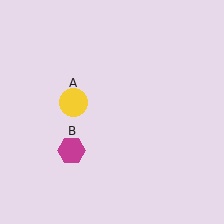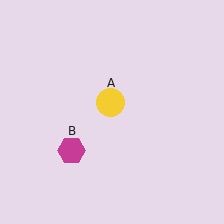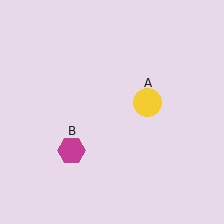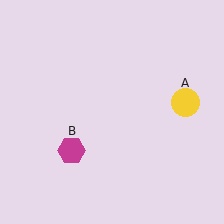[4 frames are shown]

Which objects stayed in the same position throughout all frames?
Magenta hexagon (object B) remained stationary.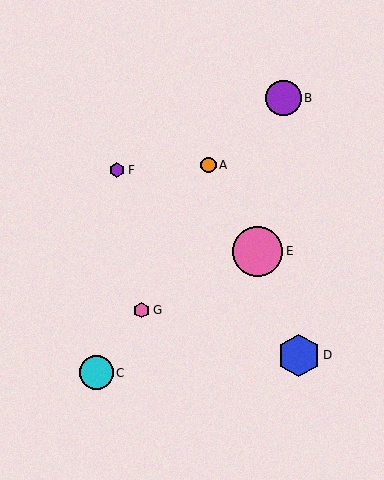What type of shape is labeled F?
Shape F is a purple hexagon.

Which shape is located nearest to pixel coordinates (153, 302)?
The pink hexagon (labeled G) at (142, 310) is nearest to that location.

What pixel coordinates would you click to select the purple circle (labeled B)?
Click at (284, 98) to select the purple circle B.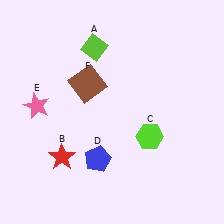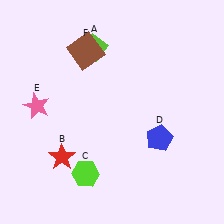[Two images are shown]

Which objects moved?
The objects that moved are: the lime hexagon (C), the blue pentagon (D), the brown square (F).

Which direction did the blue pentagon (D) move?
The blue pentagon (D) moved right.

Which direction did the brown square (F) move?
The brown square (F) moved up.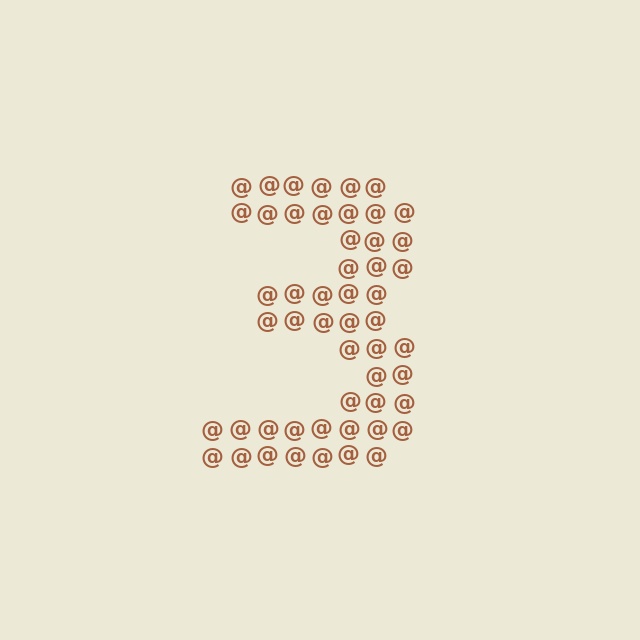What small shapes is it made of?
It is made of small at signs.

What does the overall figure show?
The overall figure shows the digit 3.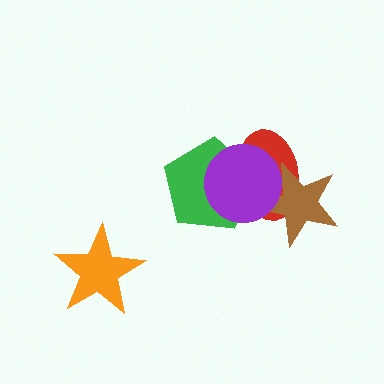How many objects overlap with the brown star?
2 objects overlap with the brown star.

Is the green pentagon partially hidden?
Yes, it is partially covered by another shape.